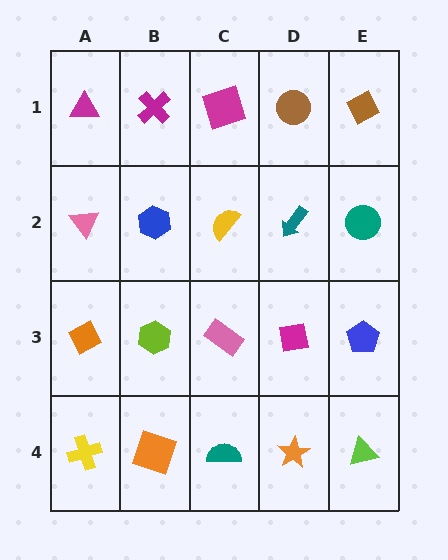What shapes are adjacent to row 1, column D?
A teal arrow (row 2, column D), a magenta square (row 1, column C), a brown diamond (row 1, column E).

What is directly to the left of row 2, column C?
A blue hexagon.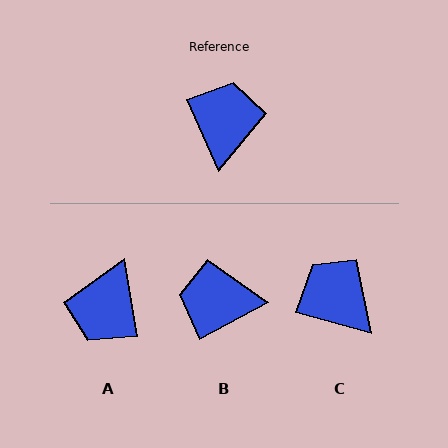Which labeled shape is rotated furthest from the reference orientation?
A, about 165 degrees away.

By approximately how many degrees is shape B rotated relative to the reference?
Approximately 94 degrees counter-clockwise.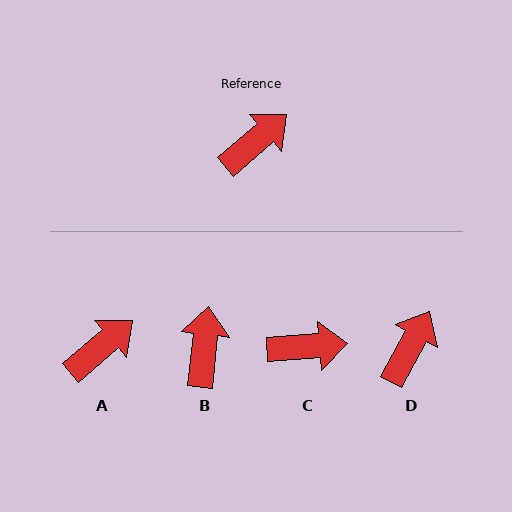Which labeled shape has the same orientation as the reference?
A.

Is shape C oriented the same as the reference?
No, it is off by about 37 degrees.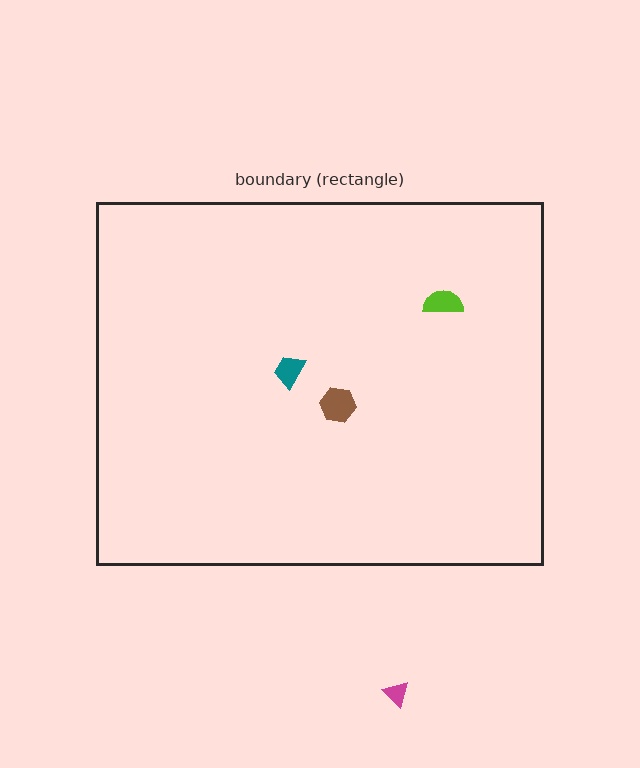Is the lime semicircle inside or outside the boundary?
Inside.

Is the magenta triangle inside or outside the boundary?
Outside.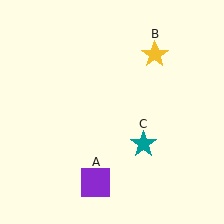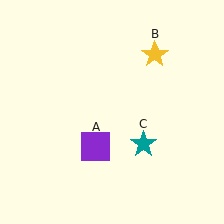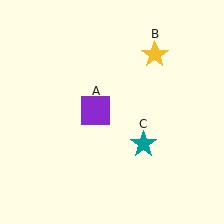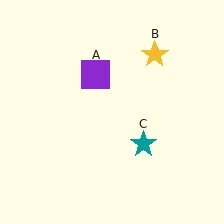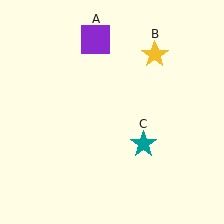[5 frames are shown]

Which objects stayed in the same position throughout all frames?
Yellow star (object B) and teal star (object C) remained stationary.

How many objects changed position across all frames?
1 object changed position: purple square (object A).